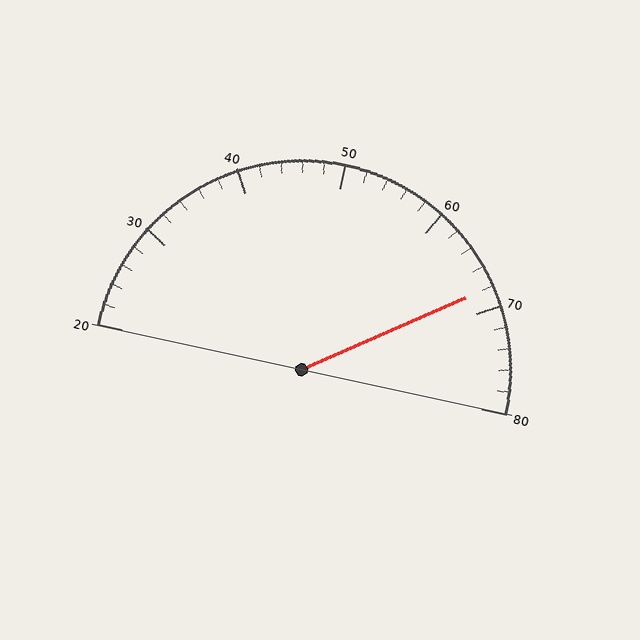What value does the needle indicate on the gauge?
The needle indicates approximately 68.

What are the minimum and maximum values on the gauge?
The gauge ranges from 20 to 80.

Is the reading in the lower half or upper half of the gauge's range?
The reading is in the upper half of the range (20 to 80).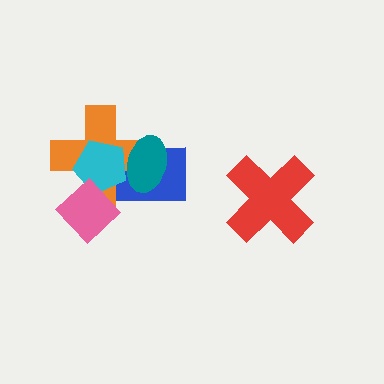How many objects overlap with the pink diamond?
3 objects overlap with the pink diamond.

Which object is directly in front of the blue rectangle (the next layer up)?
The orange cross is directly in front of the blue rectangle.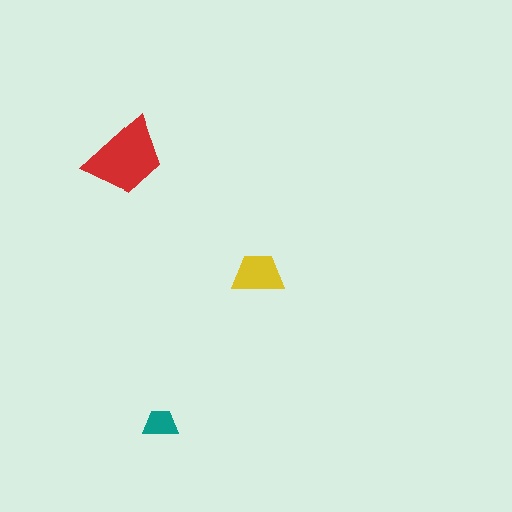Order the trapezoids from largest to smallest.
the red one, the yellow one, the teal one.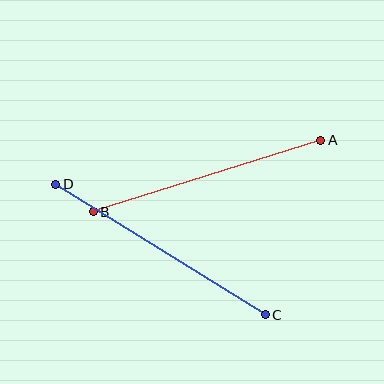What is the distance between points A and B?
The distance is approximately 239 pixels.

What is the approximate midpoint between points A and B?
The midpoint is at approximately (207, 176) pixels.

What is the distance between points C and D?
The distance is approximately 247 pixels.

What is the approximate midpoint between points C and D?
The midpoint is at approximately (160, 250) pixels.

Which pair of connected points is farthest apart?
Points C and D are farthest apart.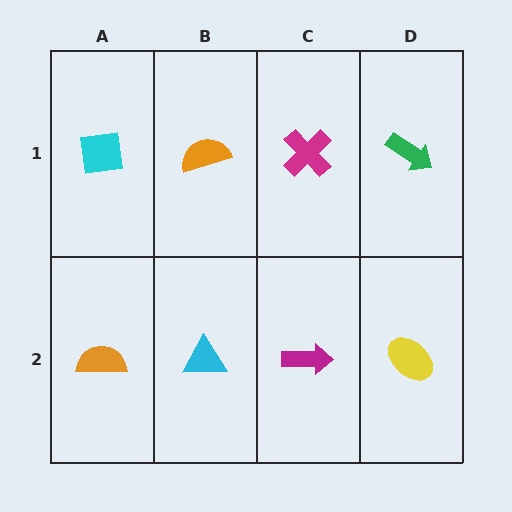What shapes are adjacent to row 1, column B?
A cyan triangle (row 2, column B), a cyan square (row 1, column A), a magenta cross (row 1, column C).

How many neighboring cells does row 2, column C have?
3.